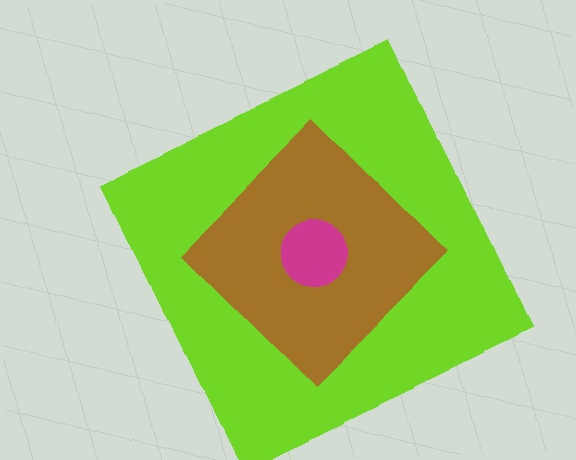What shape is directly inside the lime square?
The brown diamond.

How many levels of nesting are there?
3.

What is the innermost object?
The magenta circle.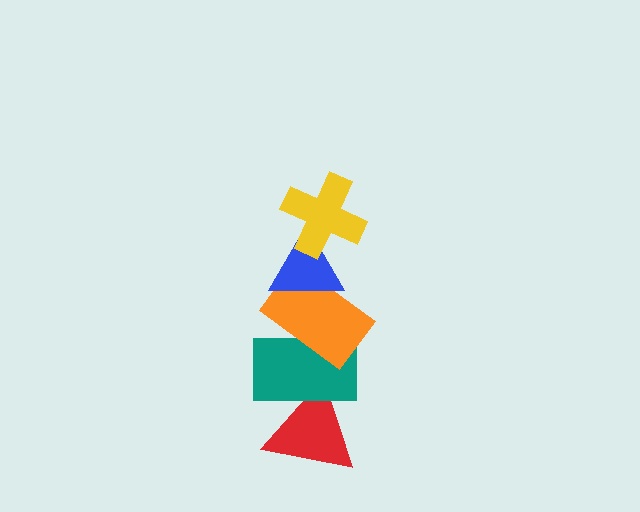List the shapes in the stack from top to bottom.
From top to bottom: the yellow cross, the blue triangle, the orange rectangle, the teal rectangle, the red triangle.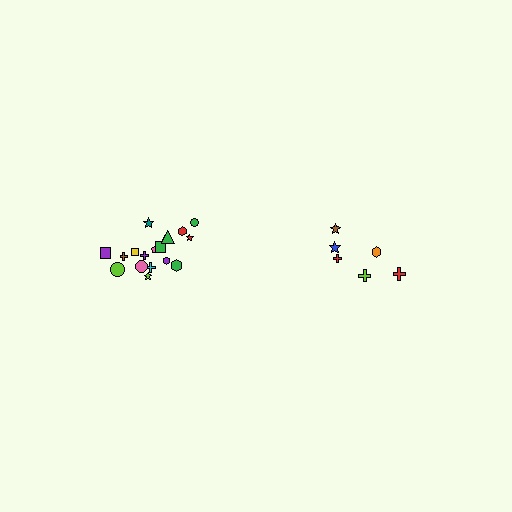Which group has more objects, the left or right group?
The left group.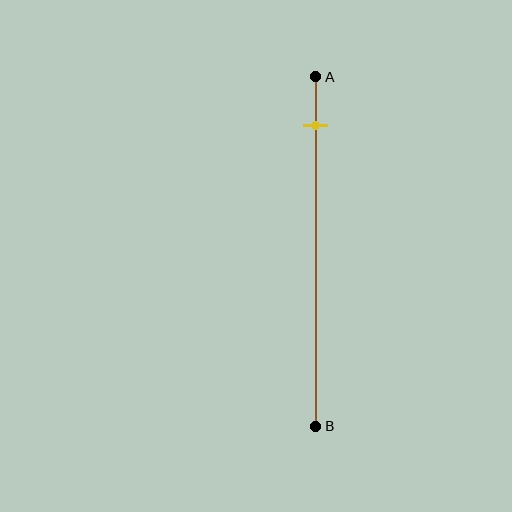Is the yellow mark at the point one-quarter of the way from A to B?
No, the mark is at about 15% from A, not at the 25% one-quarter point.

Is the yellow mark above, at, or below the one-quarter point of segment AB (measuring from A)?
The yellow mark is above the one-quarter point of segment AB.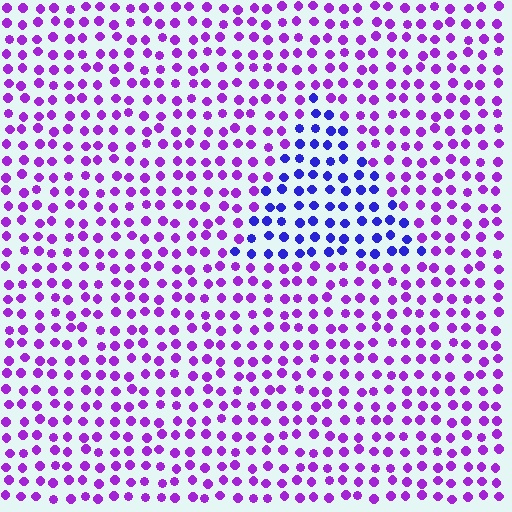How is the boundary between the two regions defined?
The boundary is defined purely by a slight shift in hue (about 42 degrees). Spacing, size, and orientation are identical on both sides.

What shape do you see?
I see a triangle.